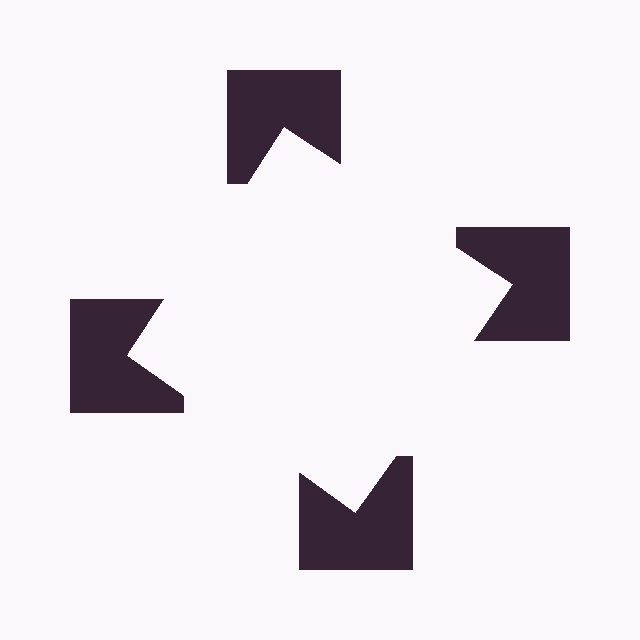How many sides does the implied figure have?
4 sides.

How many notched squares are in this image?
There are 4 — one at each vertex of the illusory square.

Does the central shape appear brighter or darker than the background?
It typically appears slightly brighter than the background, even though no actual brightness change is drawn.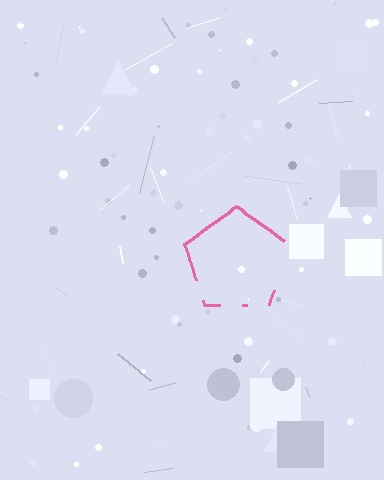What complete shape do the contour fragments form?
The contour fragments form a pentagon.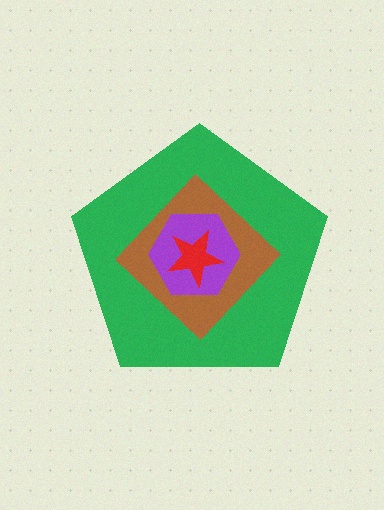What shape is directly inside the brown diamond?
The purple hexagon.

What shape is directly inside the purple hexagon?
The red star.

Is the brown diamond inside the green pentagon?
Yes.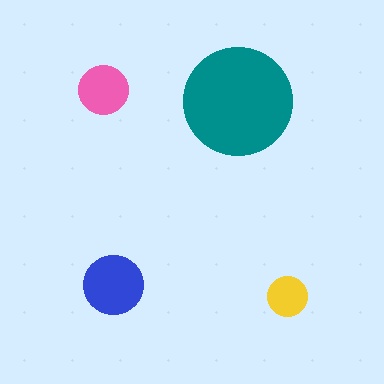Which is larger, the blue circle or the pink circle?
The blue one.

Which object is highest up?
The pink circle is topmost.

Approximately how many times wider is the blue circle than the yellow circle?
About 1.5 times wider.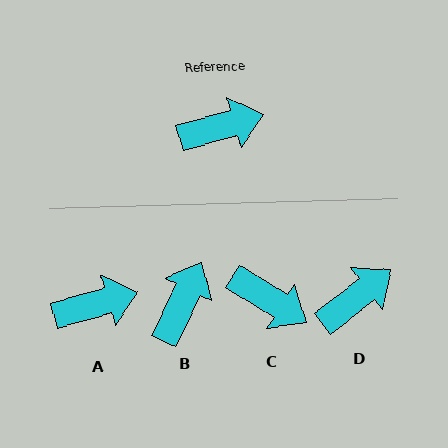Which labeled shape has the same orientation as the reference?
A.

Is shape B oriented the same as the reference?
No, it is off by about 48 degrees.